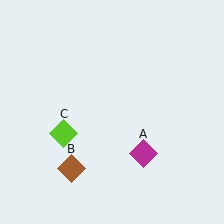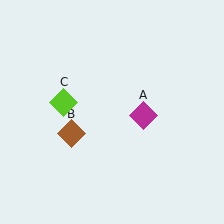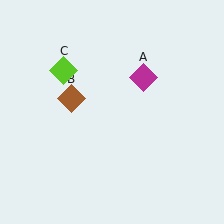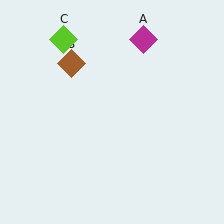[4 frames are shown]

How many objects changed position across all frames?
3 objects changed position: magenta diamond (object A), brown diamond (object B), lime diamond (object C).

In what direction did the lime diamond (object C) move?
The lime diamond (object C) moved up.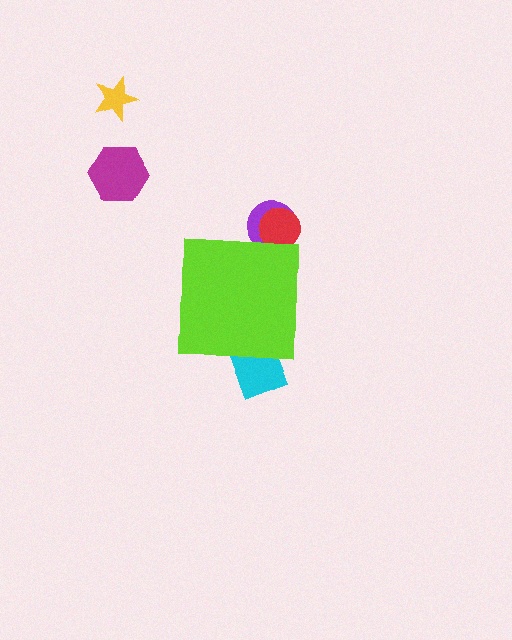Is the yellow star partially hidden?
No, the yellow star is fully visible.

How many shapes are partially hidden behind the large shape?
3 shapes are partially hidden.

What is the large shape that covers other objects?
A lime square.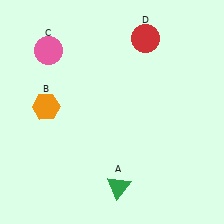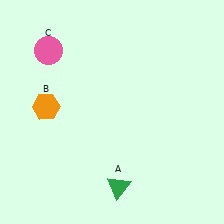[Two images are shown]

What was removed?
The red circle (D) was removed in Image 2.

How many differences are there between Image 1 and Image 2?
There is 1 difference between the two images.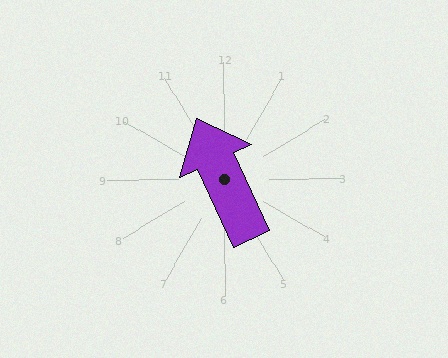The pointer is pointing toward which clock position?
Roughly 11 o'clock.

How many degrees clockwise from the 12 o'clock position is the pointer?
Approximately 335 degrees.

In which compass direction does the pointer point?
Northwest.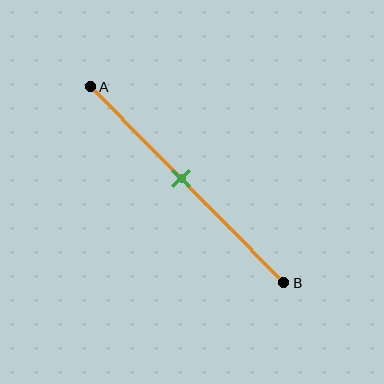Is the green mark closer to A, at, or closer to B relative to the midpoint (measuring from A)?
The green mark is closer to point A than the midpoint of segment AB.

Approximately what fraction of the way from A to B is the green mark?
The green mark is approximately 45% of the way from A to B.